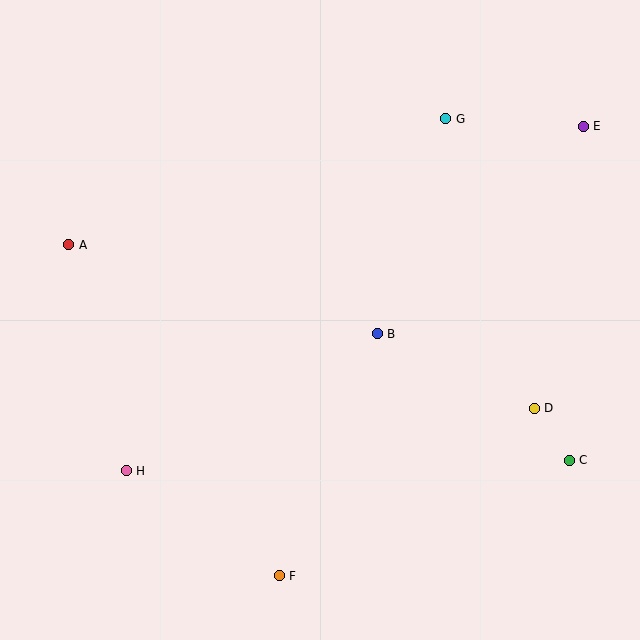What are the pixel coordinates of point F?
Point F is at (279, 576).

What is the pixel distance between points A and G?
The distance between A and G is 398 pixels.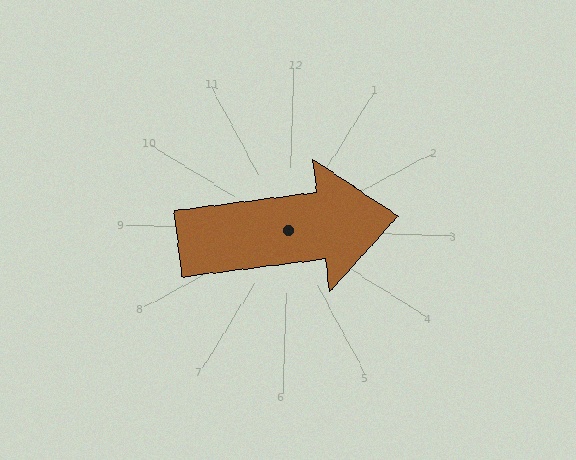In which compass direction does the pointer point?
East.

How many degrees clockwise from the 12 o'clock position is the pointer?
Approximately 81 degrees.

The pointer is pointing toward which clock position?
Roughly 3 o'clock.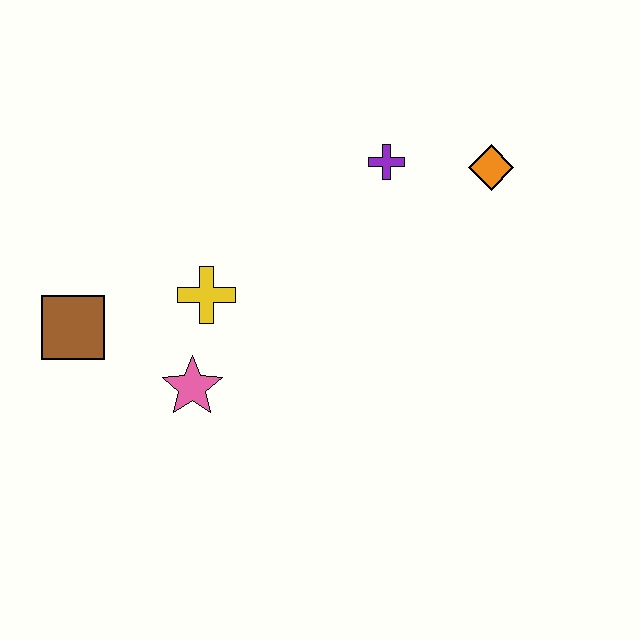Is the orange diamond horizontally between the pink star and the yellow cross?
No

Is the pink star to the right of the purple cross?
No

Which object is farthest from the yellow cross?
The orange diamond is farthest from the yellow cross.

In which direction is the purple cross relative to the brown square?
The purple cross is to the right of the brown square.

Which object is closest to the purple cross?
The orange diamond is closest to the purple cross.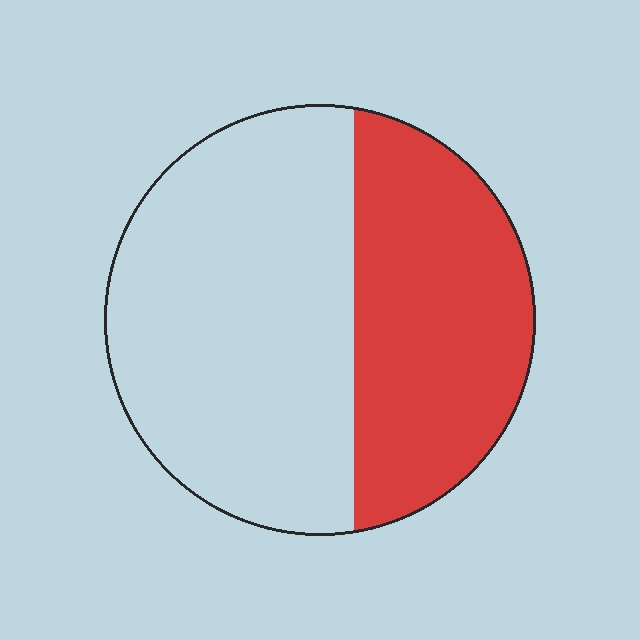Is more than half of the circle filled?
No.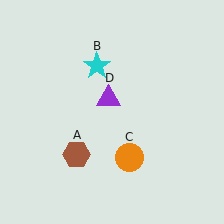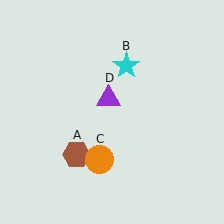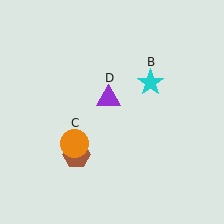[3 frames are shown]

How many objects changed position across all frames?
2 objects changed position: cyan star (object B), orange circle (object C).